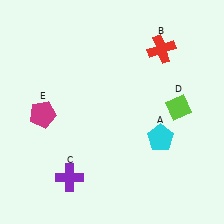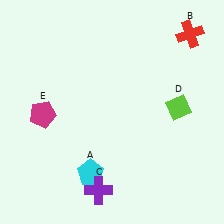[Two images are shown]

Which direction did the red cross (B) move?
The red cross (B) moved right.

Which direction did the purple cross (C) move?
The purple cross (C) moved right.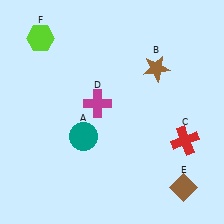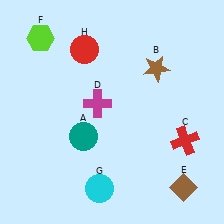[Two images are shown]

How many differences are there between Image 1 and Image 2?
There are 2 differences between the two images.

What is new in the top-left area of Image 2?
A red circle (H) was added in the top-left area of Image 2.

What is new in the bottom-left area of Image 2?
A cyan circle (G) was added in the bottom-left area of Image 2.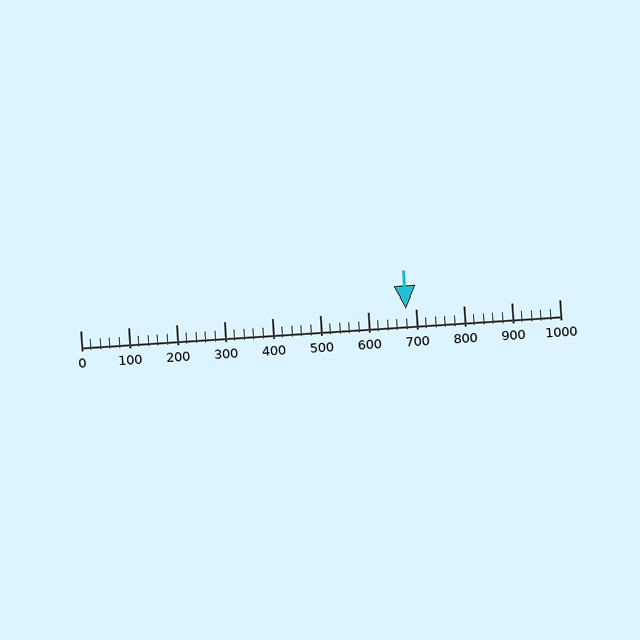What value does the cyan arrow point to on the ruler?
The cyan arrow points to approximately 681.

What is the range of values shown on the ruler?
The ruler shows values from 0 to 1000.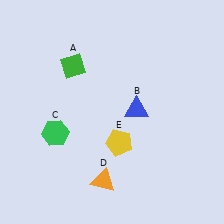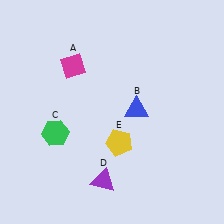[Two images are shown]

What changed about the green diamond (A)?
In Image 1, A is green. In Image 2, it changed to magenta.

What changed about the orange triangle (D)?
In Image 1, D is orange. In Image 2, it changed to purple.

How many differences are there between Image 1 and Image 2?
There are 2 differences between the two images.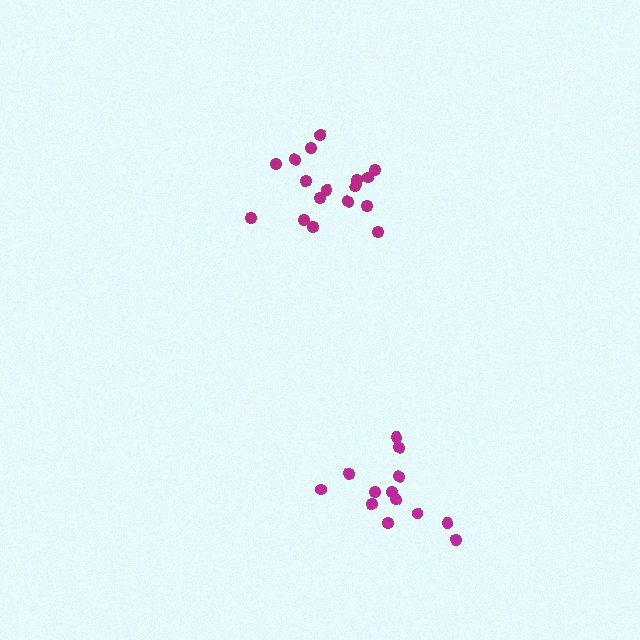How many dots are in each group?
Group 1: 13 dots, Group 2: 17 dots (30 total).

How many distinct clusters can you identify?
There are 2 distinct clusters.